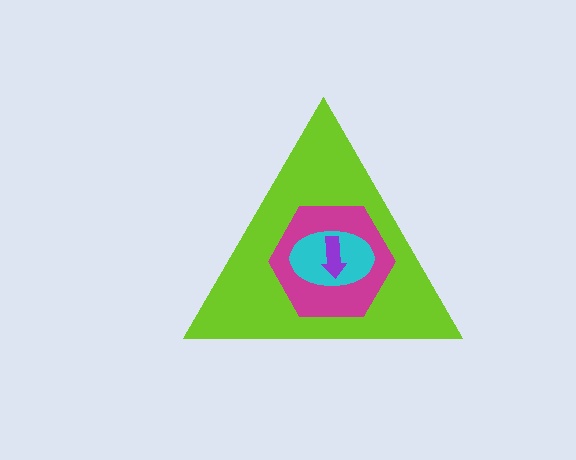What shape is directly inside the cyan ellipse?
The purple arrow.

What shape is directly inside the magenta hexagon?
The cyan ellipse.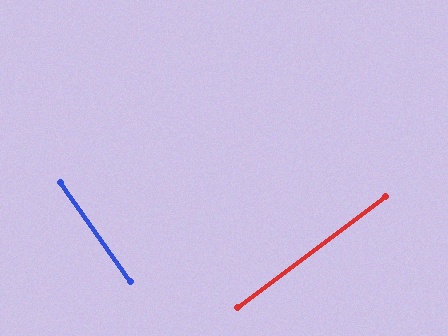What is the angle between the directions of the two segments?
Approximately 88 degrees.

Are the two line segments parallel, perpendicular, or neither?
Perpendicular — they meet at approximately 88°.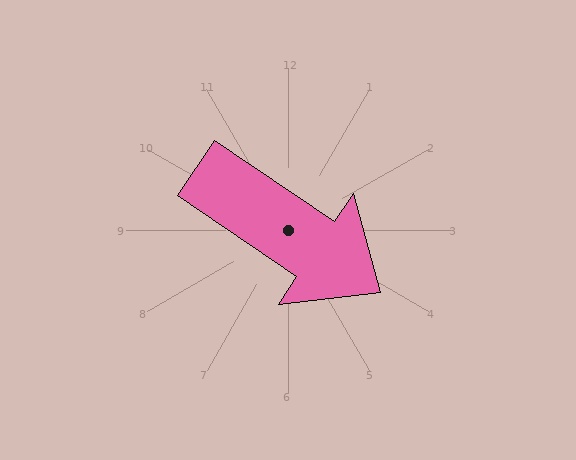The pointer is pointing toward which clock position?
Roughly 4 o'clock.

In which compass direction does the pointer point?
Southeast.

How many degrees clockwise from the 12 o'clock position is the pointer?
Approximately 124 degrees.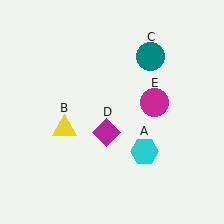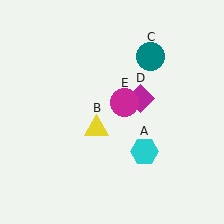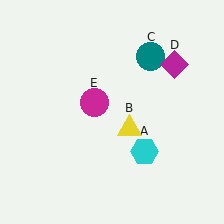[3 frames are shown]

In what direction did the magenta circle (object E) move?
The magenta circle (object E) moved left.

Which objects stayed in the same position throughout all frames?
Cyan hexagon (object A) and teal circle (object C) remained stationary.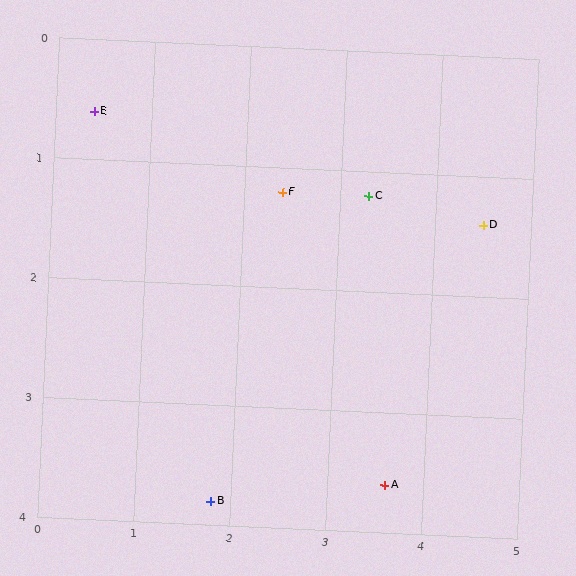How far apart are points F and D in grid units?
Points F and D are about 2.1 grid units apart.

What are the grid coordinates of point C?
Point C is at approximately (3.3, 1.2).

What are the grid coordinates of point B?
Point B is at approximately (1.8, 3.8).